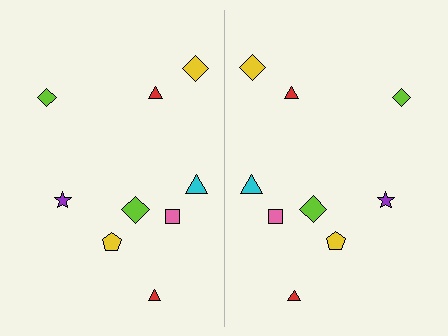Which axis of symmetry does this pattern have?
The pattern has a vertical axis of symmetry running through the center of the image.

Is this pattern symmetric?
Yes, this pattern has bilateral (reflection) symmetry.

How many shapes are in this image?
There are 18 shapes in this image.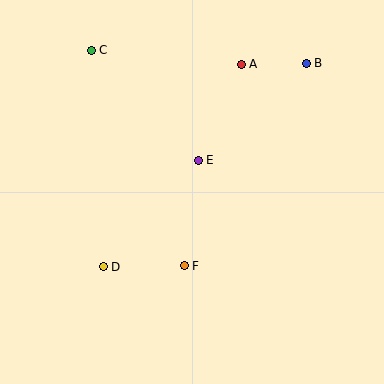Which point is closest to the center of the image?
Point E at (198, 160) is closest to the center.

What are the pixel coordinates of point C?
Point C is at (91, 50).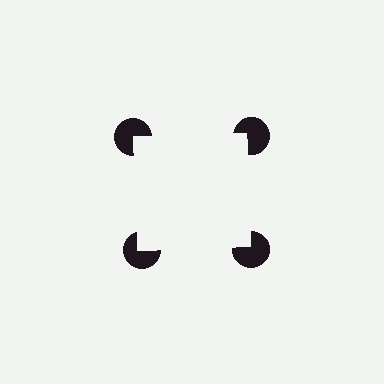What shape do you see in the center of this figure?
An illusory square — its edges are inferred from the aligned wedge cuts in the pac-man discs, not physically drawn.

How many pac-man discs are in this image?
There are 4 — one at each vertex of the illusory square.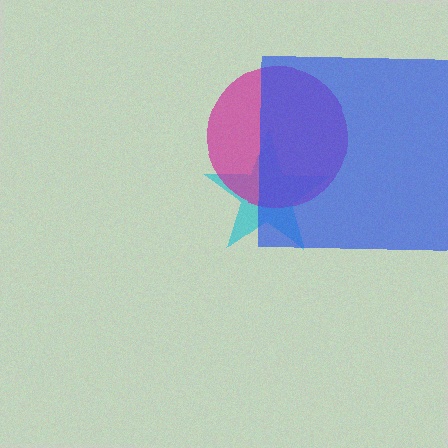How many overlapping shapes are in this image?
There are 3 overlapping shapes in the image.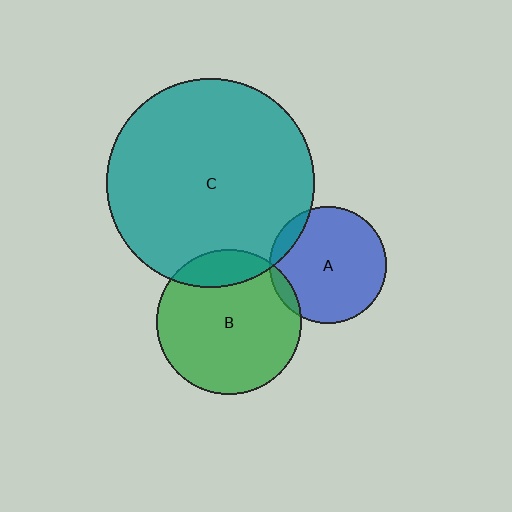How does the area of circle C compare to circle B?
Approximately 2.0 times.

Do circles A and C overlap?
Yes.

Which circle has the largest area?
Circle C (teal).